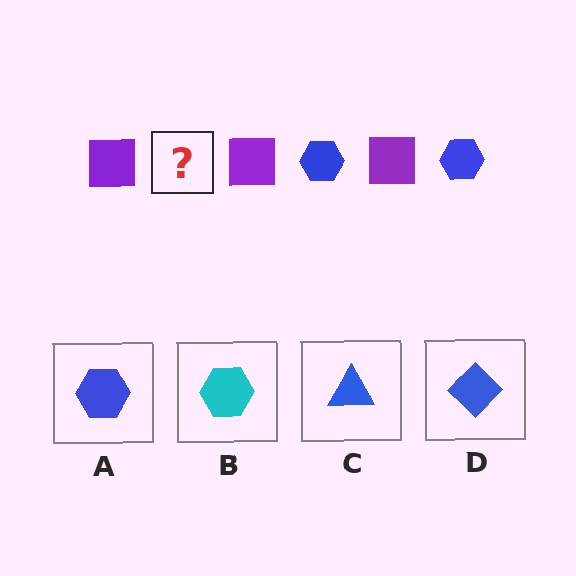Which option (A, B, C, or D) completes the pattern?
A.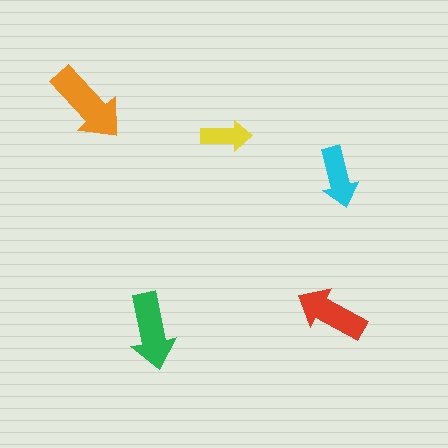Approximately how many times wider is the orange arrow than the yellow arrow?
About 1.5 times wider.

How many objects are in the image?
There are 5 objects in the image.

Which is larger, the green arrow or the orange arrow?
The orange one.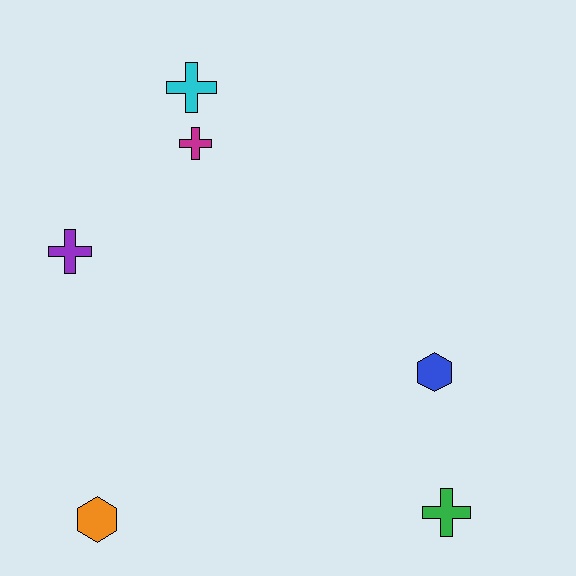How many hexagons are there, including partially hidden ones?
There are 2 hexagons.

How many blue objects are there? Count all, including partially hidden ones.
There is 1 blue object.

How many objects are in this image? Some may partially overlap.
There are 6 objects.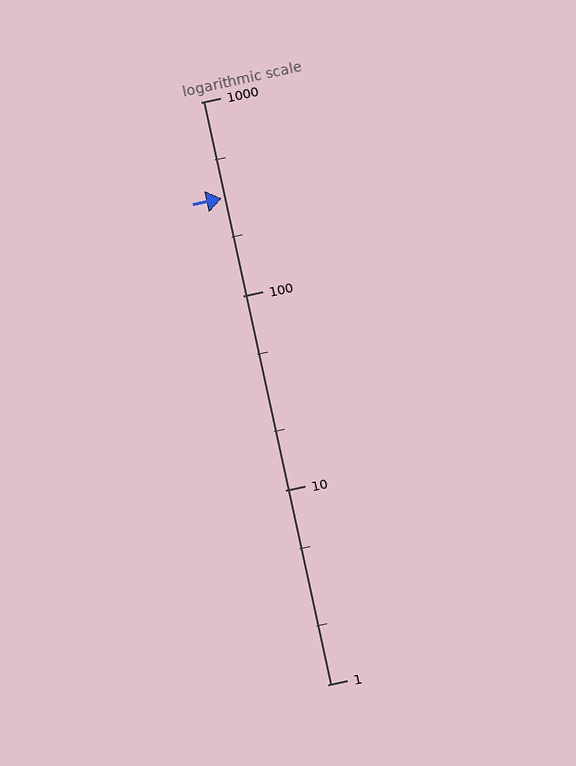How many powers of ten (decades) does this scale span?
The scale spans 3 decades, from 1 to 1000.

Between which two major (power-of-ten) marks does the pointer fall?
The pointer is between 100 and 1000.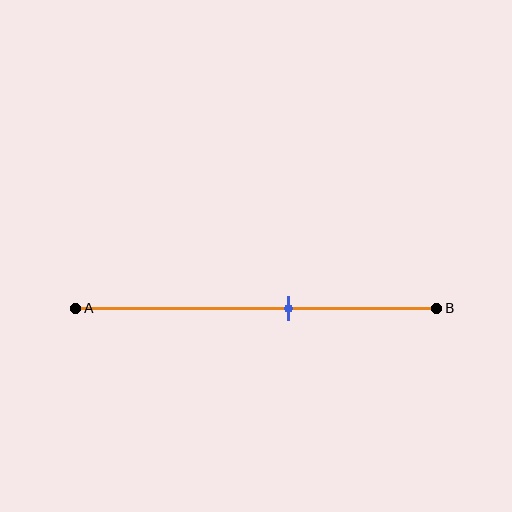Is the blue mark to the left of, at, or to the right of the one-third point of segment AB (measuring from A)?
The blue mark is to the right of the one-third point of segment AB.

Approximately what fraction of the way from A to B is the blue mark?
The blue mark is approximately 60% of the way from A to B.